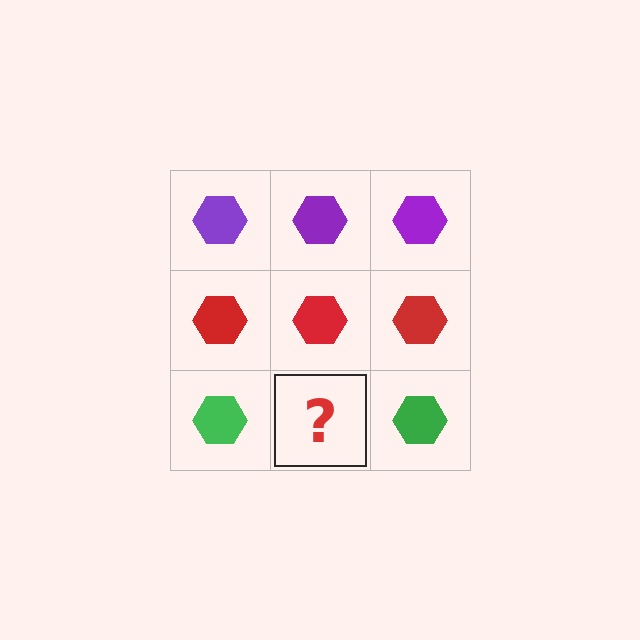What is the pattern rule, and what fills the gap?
The rule is that each row has a consistent color. The gap should be filled with a green hexagon.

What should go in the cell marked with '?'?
The missing cell should contain a green hexagon.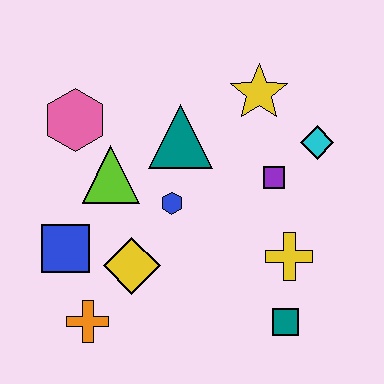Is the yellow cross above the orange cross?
Yes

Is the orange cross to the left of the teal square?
Yes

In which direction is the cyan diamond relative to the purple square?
The cyan diamond is to the right of the purple square.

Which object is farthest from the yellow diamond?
The cyan diamond is farthest from the yellow diamond.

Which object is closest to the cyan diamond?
The purple square is closest to the cyan diamond.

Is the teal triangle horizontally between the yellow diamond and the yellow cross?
Yes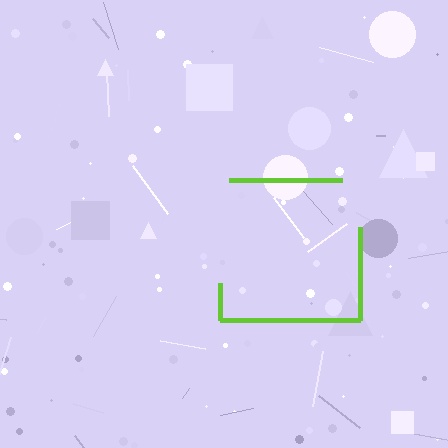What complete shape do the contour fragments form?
The contour fragments form a square.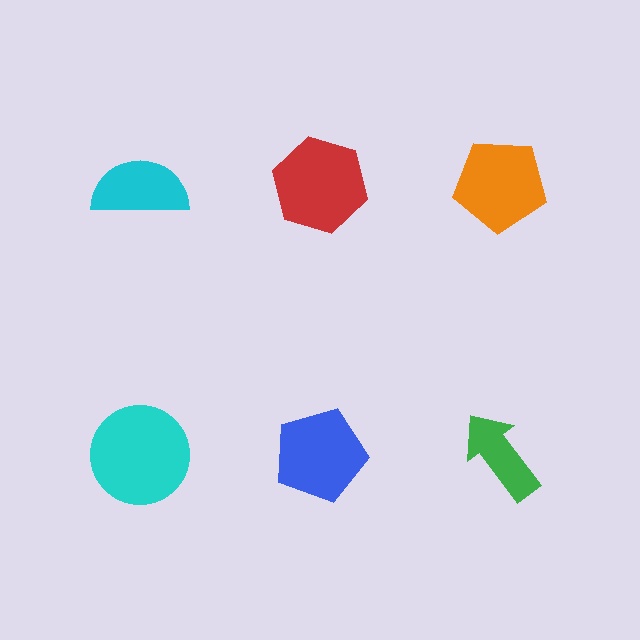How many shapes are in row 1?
3 shapes.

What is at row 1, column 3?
An orange pentagon.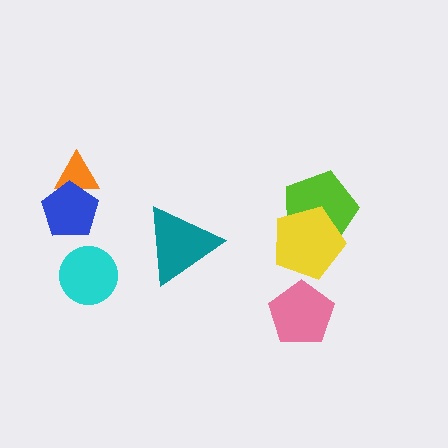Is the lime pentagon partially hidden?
Yes, it is partially covered by another shape.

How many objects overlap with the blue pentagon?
1 object overlaps with the blue pentagon.